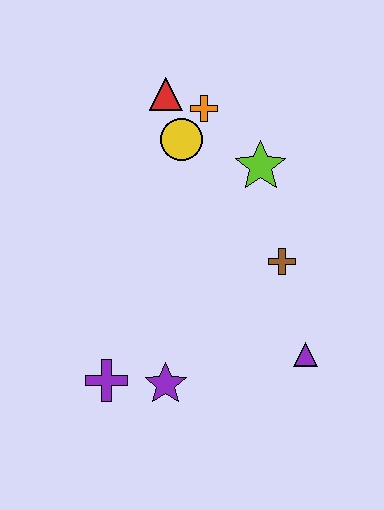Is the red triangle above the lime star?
Yes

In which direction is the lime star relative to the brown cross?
The lime star is above the brown cross.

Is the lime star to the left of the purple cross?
No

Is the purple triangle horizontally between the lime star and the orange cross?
No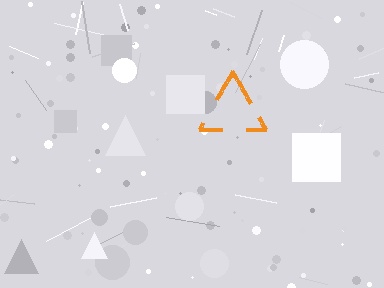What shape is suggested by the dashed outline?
The dashed outline suggests a triangle.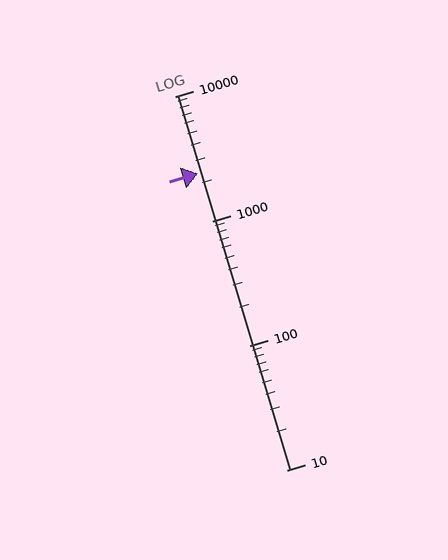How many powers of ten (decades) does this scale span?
The scale spans 3 decades, from 10 to 10000.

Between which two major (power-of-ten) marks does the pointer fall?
The pointer is between 1000 and 10000.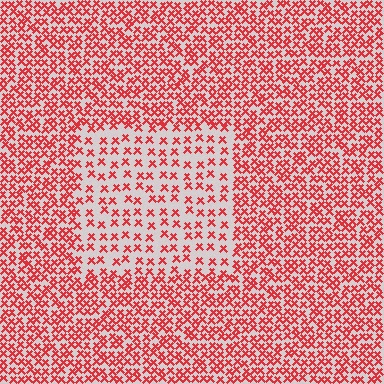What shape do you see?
I see a rectangle.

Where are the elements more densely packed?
The elements are more densely packed outside the rectangle boundary.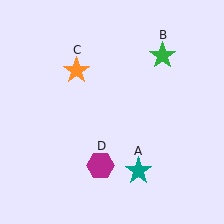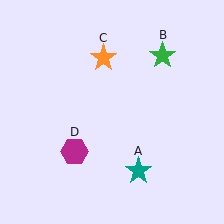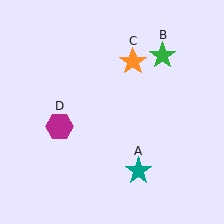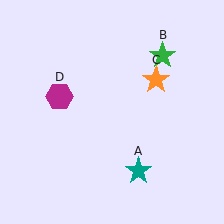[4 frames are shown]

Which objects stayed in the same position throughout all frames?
Teal star (object A) and green star (object B) remained stationary.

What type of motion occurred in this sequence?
The orange star (object C), magenta hexagon (object D) rotated clockwise around the center of the scene.